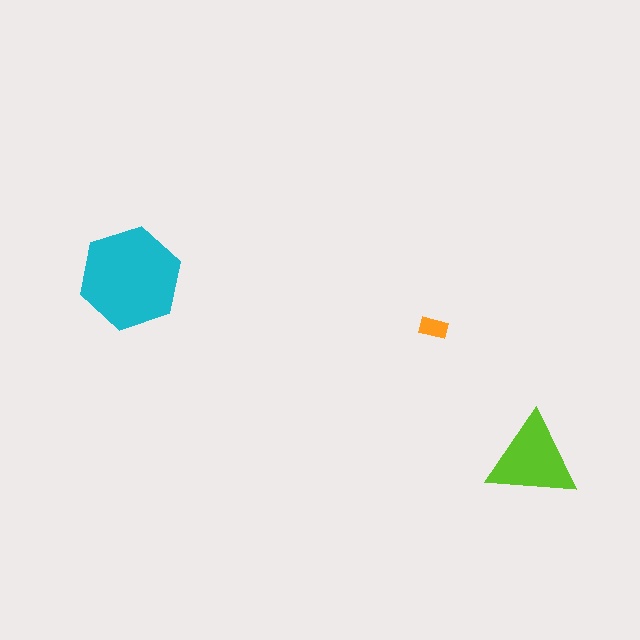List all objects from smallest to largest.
The orange rectangle, the lime triangle, the cyan hexagon.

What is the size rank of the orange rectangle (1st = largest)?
3rd.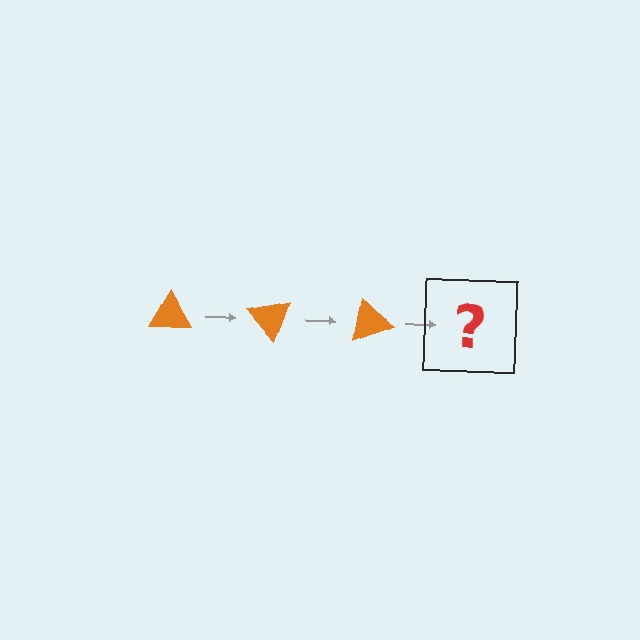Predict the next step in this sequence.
The next step is an orange triangle rotated 150 degrees.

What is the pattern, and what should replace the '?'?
The pattern is that the triangle rotates 50 degrees each step. The '?' should be an orange triangle rotated 150 degrees.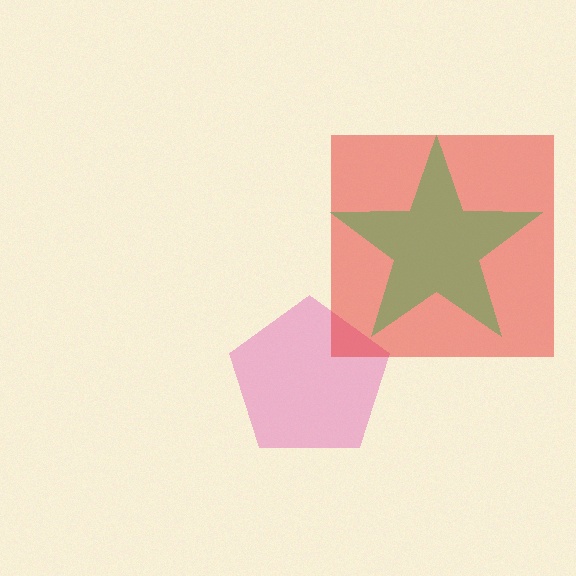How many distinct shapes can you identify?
There are 3 distinct shapes: a pink pentagon, a red square, a green star.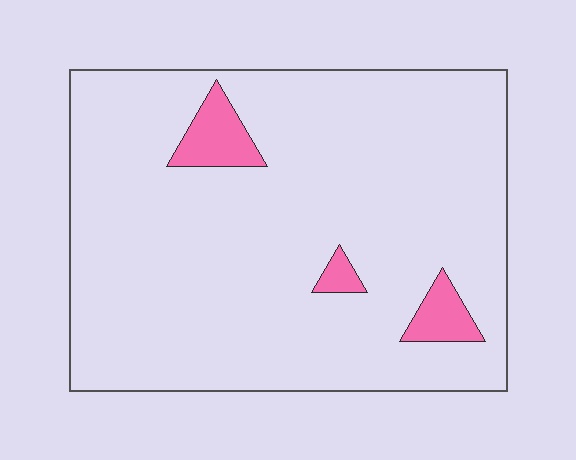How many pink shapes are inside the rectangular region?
3.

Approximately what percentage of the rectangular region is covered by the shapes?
Approximately 5%.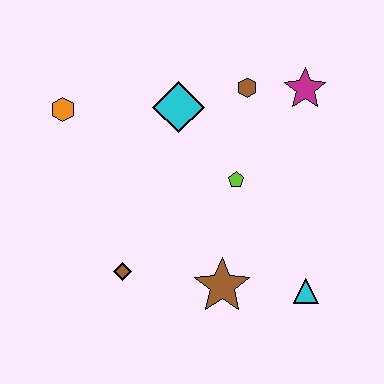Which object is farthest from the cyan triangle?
The orange hexagon is farthest from the cyan triangle.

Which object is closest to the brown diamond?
The brown star is closest to the brown diamond.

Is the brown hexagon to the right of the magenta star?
No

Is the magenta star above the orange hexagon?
Yes